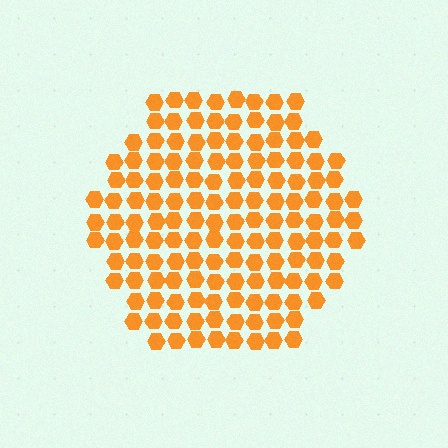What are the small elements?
The small elements are hexagons.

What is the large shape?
The large shape is a hexagon.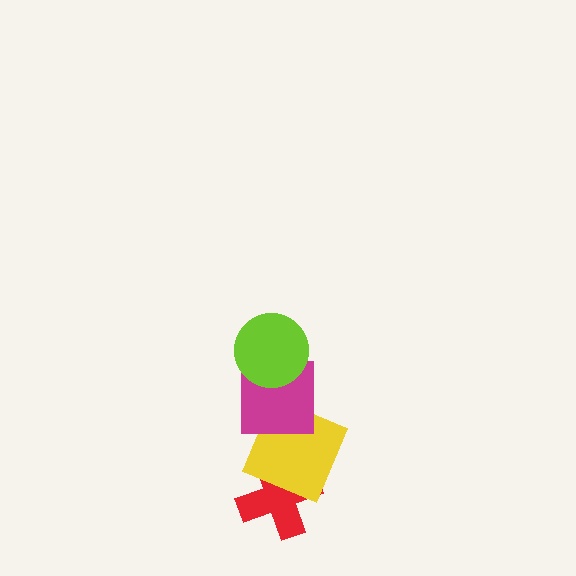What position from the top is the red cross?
The red cross is 4th from the top.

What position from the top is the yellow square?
The yellow square is 3rd from the top.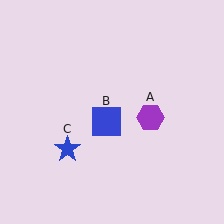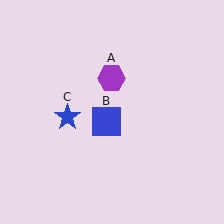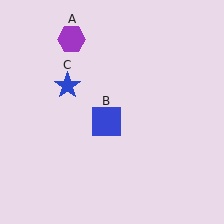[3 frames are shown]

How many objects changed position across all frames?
2 objects changed position: purple hexagon (object A), blue star (object C).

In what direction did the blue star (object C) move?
The blue star (object C) moved up.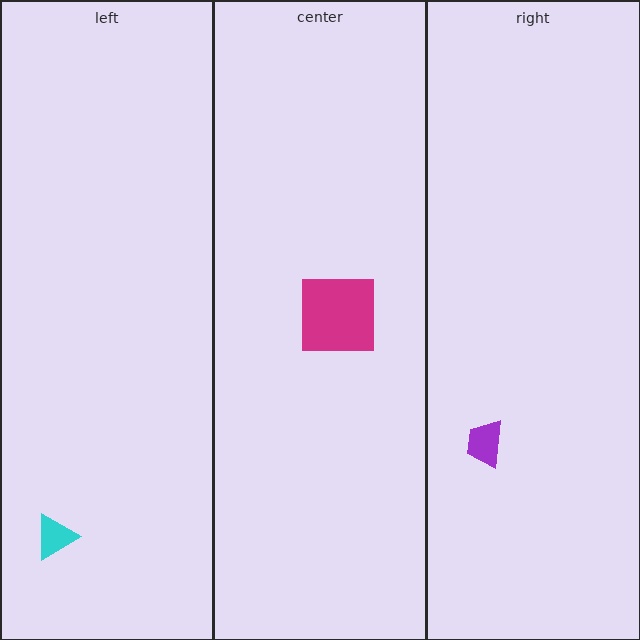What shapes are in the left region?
The cyan triangle.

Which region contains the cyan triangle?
The left region.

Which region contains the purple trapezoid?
The right region.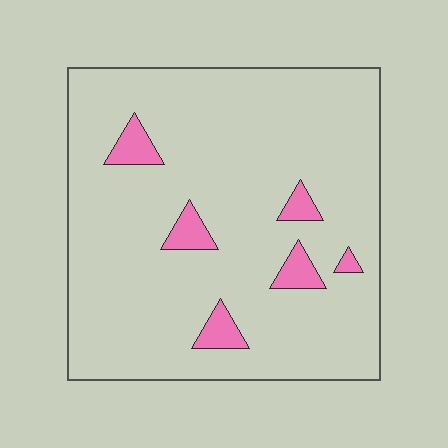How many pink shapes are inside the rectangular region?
6.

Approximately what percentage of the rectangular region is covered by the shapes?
Approximately 10%.